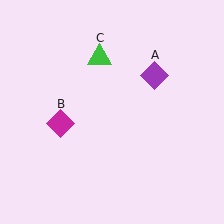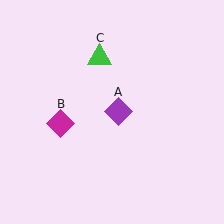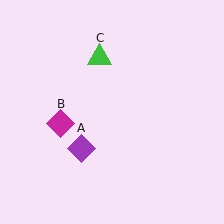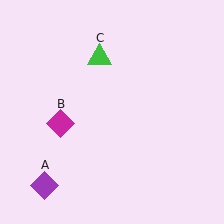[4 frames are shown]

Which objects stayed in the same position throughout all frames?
Magenta diamond (object B) and green triangle (object C) remained stationary.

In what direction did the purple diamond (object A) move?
The purple diamond (object A) moved down and to the left.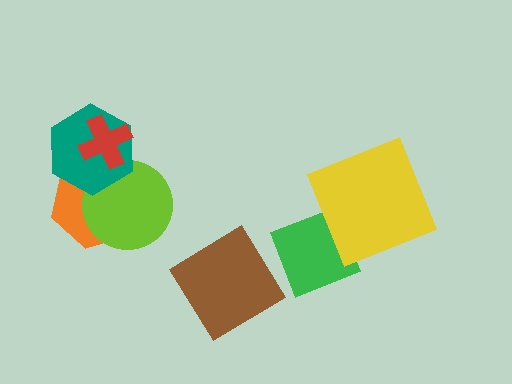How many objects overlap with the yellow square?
1 object overlaps with the yellow square.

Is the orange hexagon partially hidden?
Yes, it is partially covered by another shape.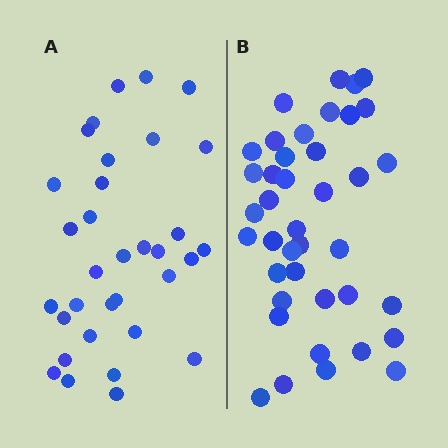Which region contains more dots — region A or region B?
Region B (the right region) has more dots.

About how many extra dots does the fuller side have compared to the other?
Region B has roughly 8 or so more dots than region A.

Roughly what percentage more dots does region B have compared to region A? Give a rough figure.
About 20% more.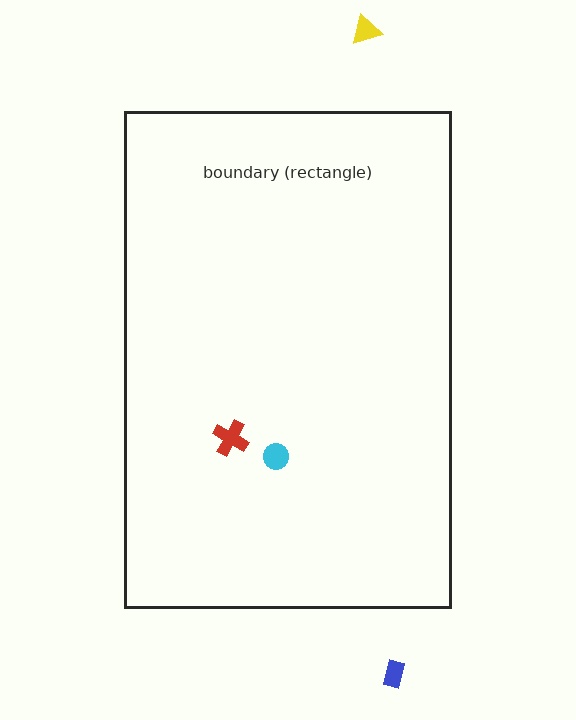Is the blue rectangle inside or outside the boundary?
Outside.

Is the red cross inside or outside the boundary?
Inside.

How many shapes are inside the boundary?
2 inside, 2 outside.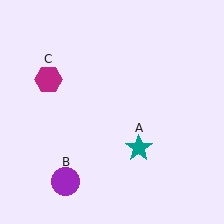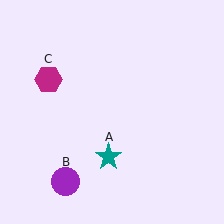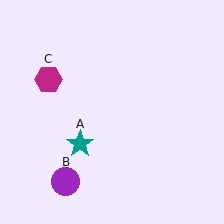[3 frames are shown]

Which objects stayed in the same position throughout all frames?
Purple circle (object B) and magenta hexagon (object C) remained stationary.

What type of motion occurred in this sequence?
The teal star (object A) rotated clockwise around the center of the scene.